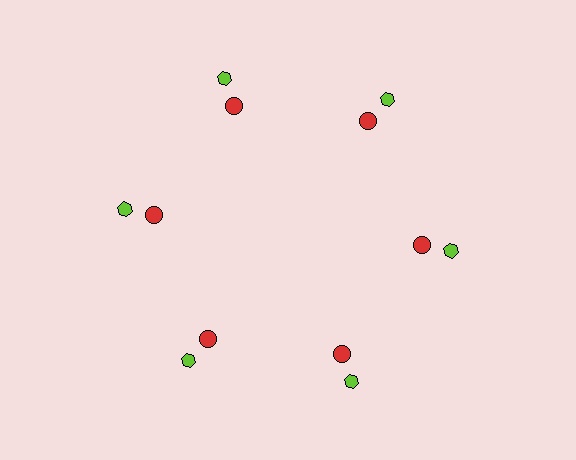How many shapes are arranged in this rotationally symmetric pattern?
There are 12 shapes, arranged in 6 groups of 2.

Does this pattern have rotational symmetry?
Yes, this pattern has 6-fold rotational symmetry. It looks the same after rotating 60 degrees around the center.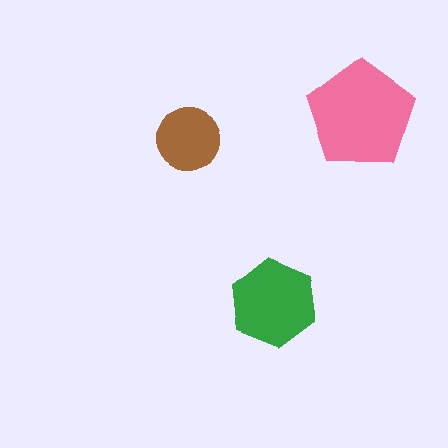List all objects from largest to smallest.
The pink pentagon, the green hexagon, the brown circle.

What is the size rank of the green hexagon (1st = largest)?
2nd.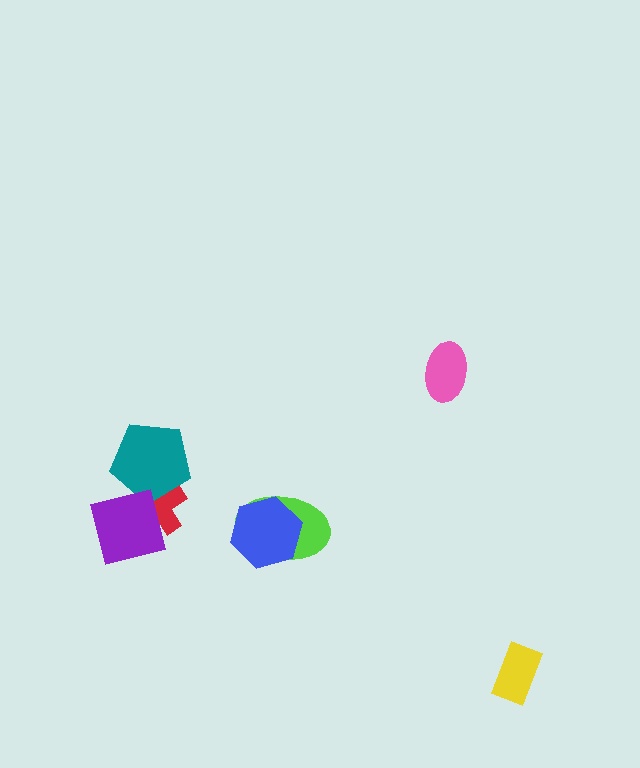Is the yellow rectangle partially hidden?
No, no other shape covers it.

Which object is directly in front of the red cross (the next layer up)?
The teal pentagon is directly in front of the red cross.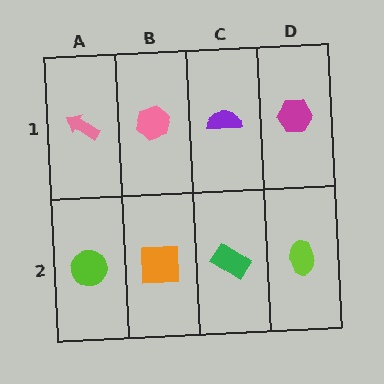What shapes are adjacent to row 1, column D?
A lime ellipse (row 2, column D), a purple semicircle (row 1, column C).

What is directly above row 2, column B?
A pink hexagon.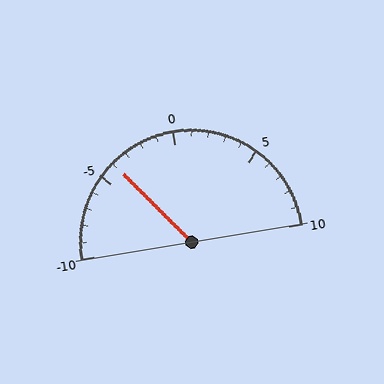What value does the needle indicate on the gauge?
The needle indicates approximately -4.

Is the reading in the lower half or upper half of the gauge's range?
The reading is in the lower half of the range (-10 to 10).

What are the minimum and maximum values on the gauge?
The gauge ranges from -10 to 10.